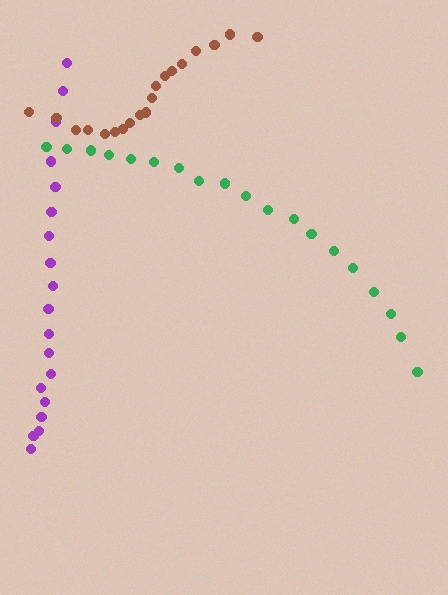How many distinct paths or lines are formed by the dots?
There are 3 distinct paths.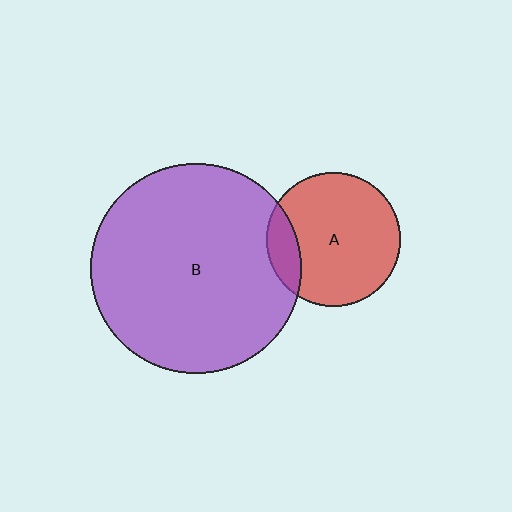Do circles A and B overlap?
Yes.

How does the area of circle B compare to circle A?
Approximately 2.5 times.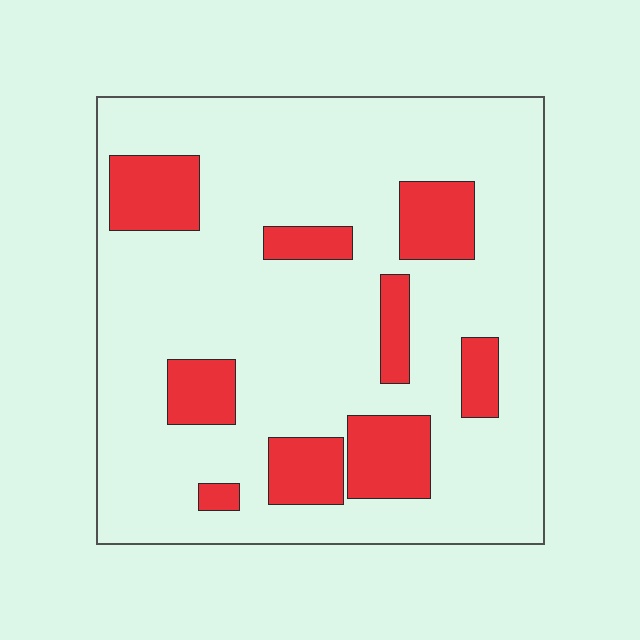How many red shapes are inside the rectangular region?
9.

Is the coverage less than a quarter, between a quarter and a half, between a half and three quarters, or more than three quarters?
Less than a quarter.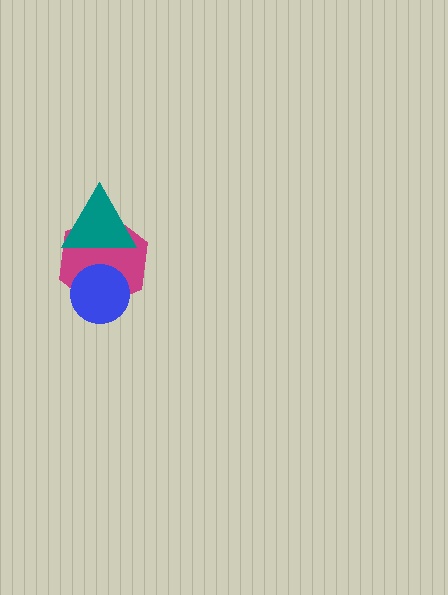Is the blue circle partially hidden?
No, no other shape covers it.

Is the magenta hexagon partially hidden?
Yes, it is partially covered by another shape.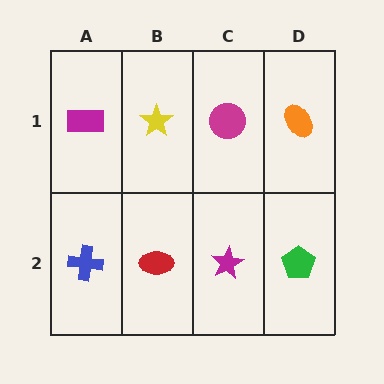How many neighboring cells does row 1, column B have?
3.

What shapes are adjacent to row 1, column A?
A blue cross (row 2, column A), a yellow star (row 1, column B).